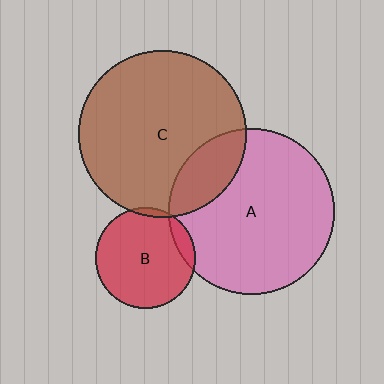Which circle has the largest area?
Circle C (brown).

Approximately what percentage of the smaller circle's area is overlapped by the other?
Approximately 10%.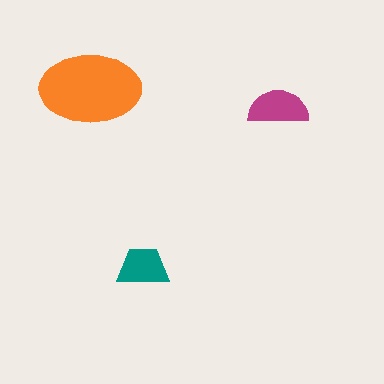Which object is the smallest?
The teal trapezoid.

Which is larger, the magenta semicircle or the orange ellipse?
The orange ellipse.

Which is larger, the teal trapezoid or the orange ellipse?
The orange ellipse.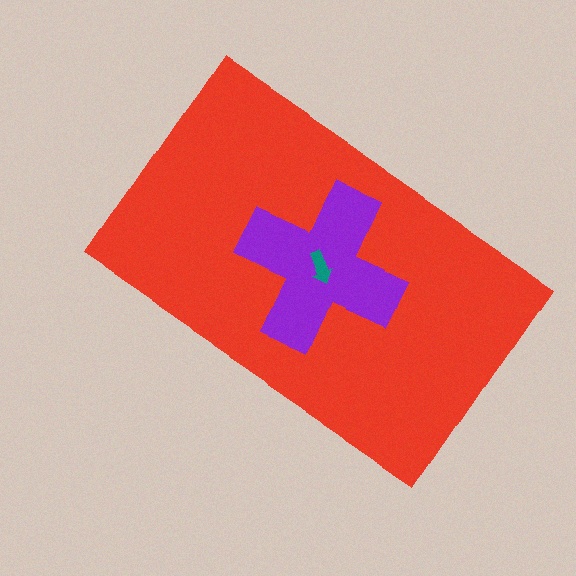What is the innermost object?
The teal arrow.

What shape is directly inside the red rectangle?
The purple cross.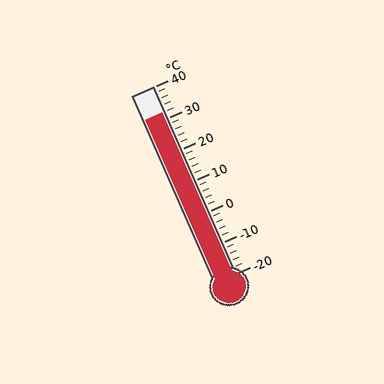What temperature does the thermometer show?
The thermometer shows approximately 32°C.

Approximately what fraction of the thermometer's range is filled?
The thermometer is filled to approximately 85% of its range.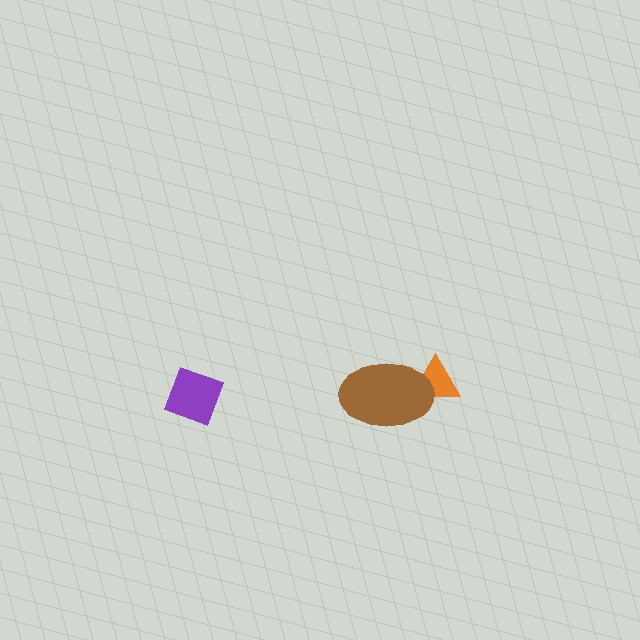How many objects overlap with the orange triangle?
1 object overlaps with the orange triangle.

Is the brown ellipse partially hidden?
No, no other shape covers it.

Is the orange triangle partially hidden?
Yes, it is partially covered by another shape.